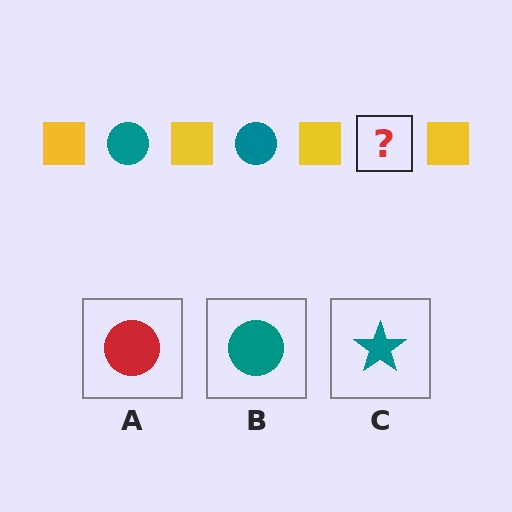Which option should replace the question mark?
Option B.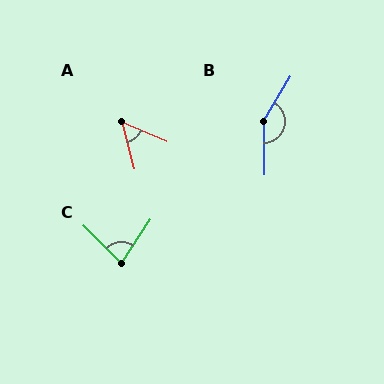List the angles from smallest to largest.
A (53°), C (78°), B (149°).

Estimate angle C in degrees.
Approximately 78 degrees.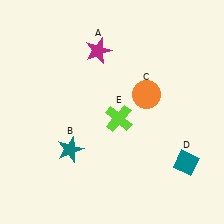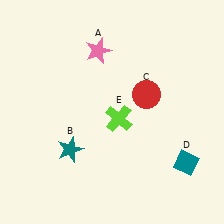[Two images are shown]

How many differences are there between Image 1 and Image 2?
There are 2 differences between the two images.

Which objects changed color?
A changed from magenta to pink. C changed from orange to red.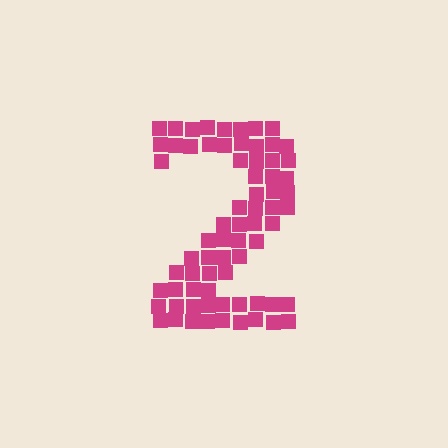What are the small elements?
The small elements are squares.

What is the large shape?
The large shape is the digit 2.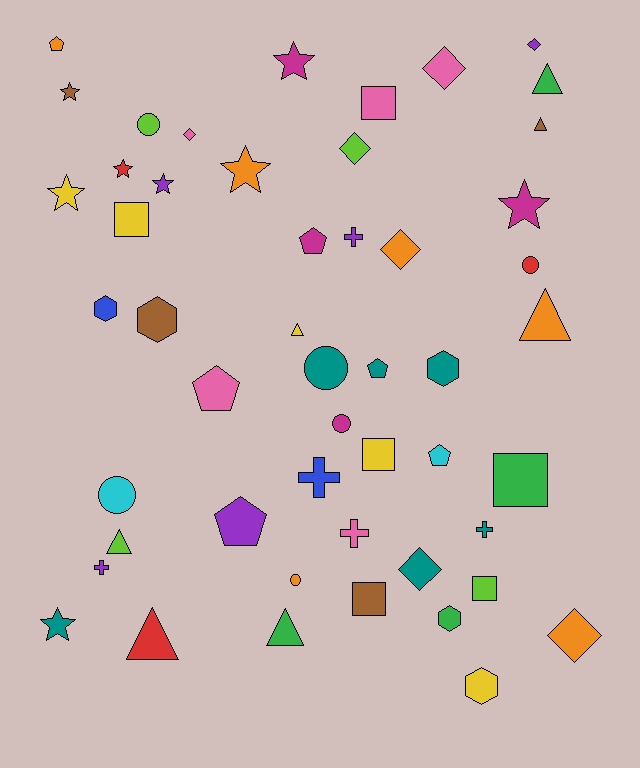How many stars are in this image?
There are 8 stars.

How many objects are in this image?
There are 50 objects.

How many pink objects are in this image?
There are 5 pink objects.